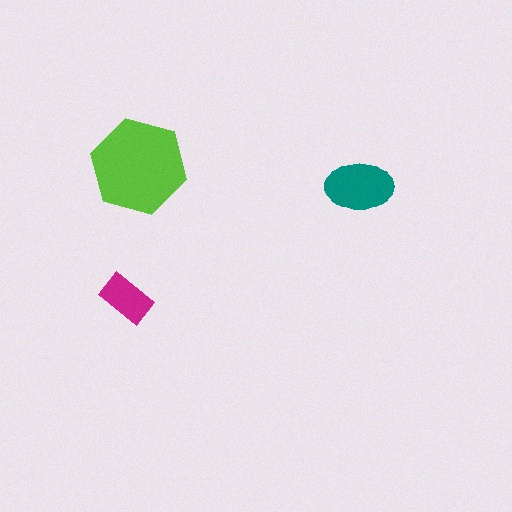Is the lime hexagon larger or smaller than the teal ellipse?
Larger.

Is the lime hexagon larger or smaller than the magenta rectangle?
Larger.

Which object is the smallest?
The magenta rectangle.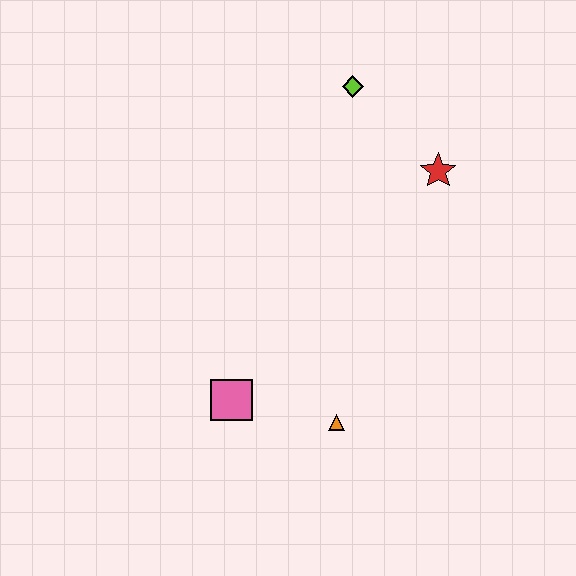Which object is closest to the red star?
The lime diamond is closest to the red star.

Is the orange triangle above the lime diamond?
No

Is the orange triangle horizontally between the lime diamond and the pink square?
Yes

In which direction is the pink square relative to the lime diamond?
The pink square is below the lime diamond.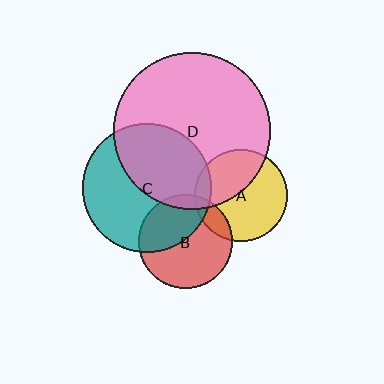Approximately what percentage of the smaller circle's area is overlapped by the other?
Approximately 10%.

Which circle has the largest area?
Circle D (pink).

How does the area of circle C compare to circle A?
Approximately 1.9 times.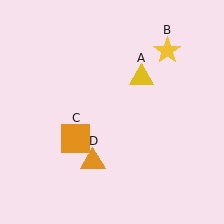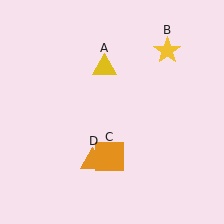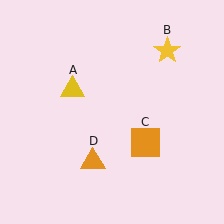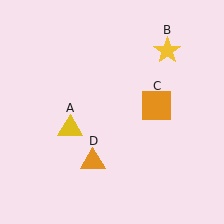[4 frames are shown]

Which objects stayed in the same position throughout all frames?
Yellow star (object B) and orange triangle (object D) remained stationary.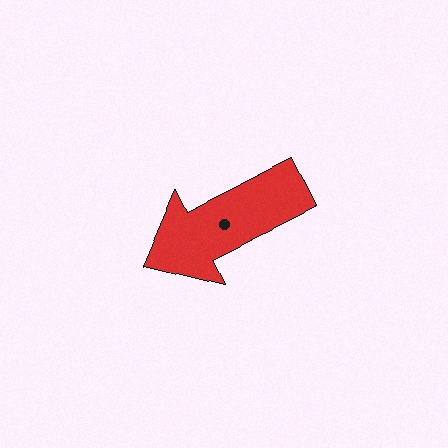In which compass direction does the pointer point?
Southwest.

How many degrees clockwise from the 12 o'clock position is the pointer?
Approximately 244 degrees.